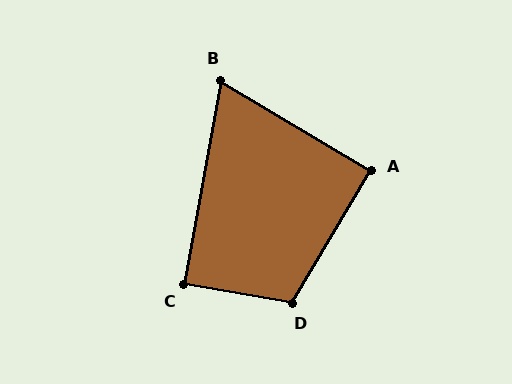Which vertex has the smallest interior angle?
B, at approximately 69 degrees.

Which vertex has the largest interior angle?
D, at approximately 111 degrees.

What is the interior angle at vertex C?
Approximately 90 degrees (approximately right).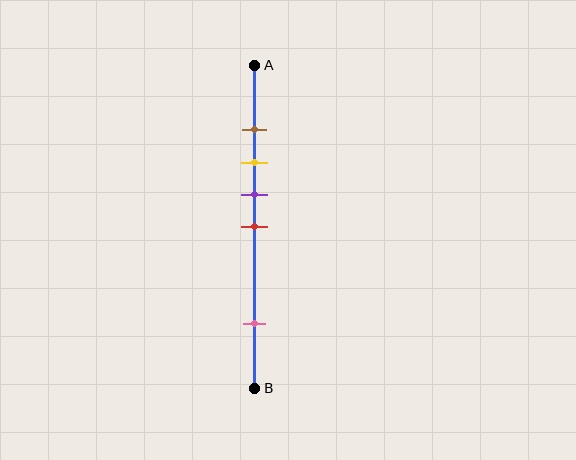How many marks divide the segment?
There are 5 marks dividing the segment.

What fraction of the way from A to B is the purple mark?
The purple mark is approximately 40% (0.4) of the way from A to B.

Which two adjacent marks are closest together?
The brown and yellow marks are the closest adjacent pair.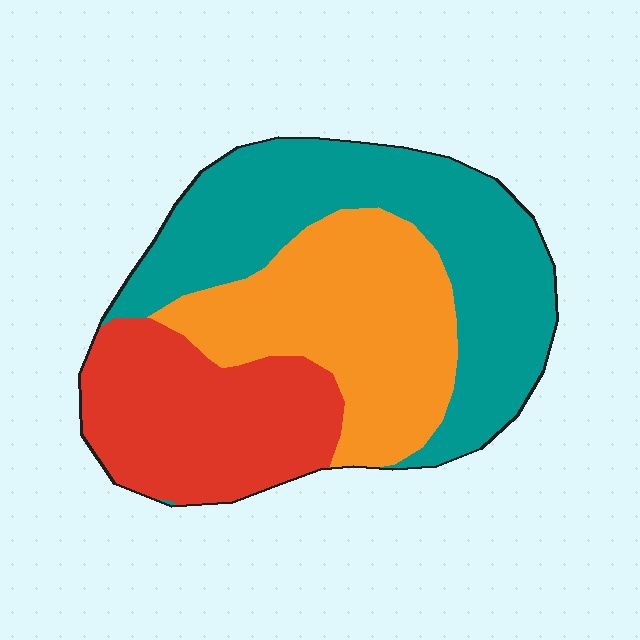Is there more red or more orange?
Orange.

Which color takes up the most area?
Teal, at roughly 40%.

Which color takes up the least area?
Red, at roughly 25%.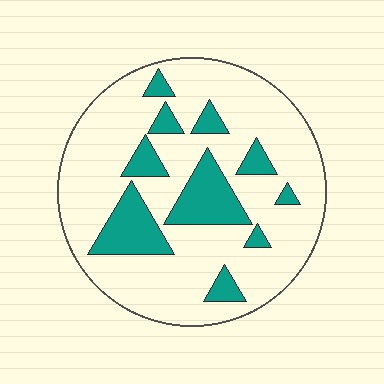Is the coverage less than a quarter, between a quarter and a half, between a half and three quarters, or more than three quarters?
Less than a quarter.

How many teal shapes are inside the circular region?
10.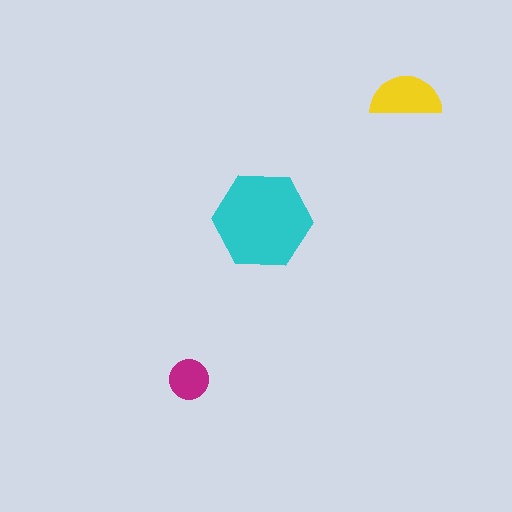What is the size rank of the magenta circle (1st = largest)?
3rd.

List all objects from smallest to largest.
The magenta circle, the yellow semicircle, the cyan hexagon.